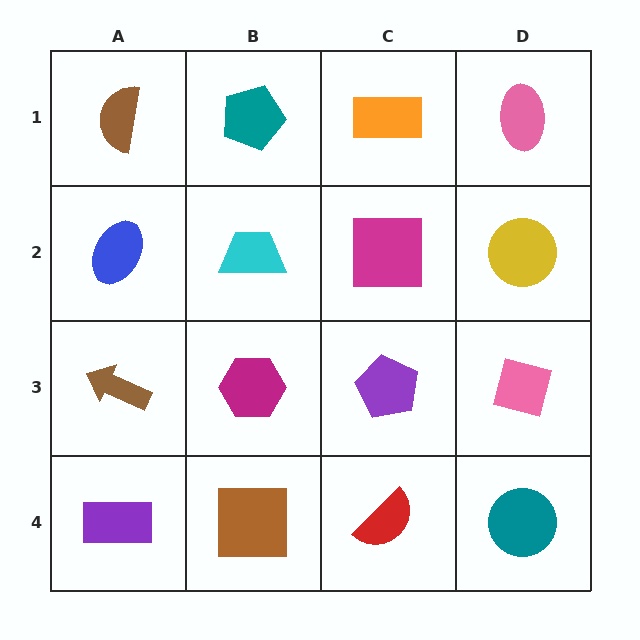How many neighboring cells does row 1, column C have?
3.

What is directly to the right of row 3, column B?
A purple pentagon.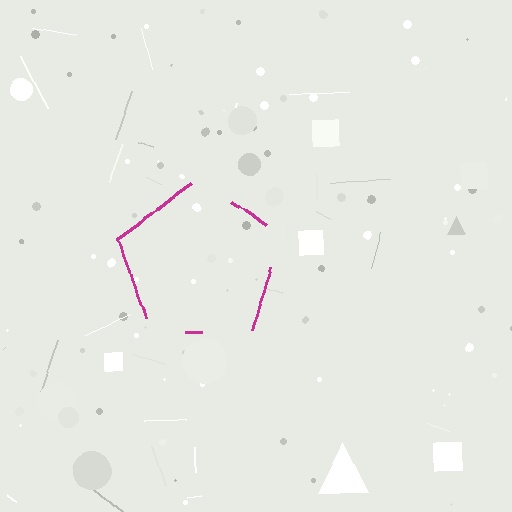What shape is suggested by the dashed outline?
The dashed outline suggests a pentagon.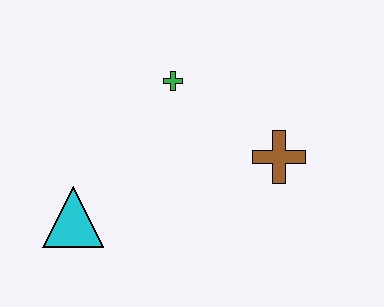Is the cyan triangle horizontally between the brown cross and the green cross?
No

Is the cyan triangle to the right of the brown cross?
No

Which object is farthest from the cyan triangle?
The brown cross is farthest from the cyan triangle.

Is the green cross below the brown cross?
No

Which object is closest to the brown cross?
The green cross is closest to the brown cross.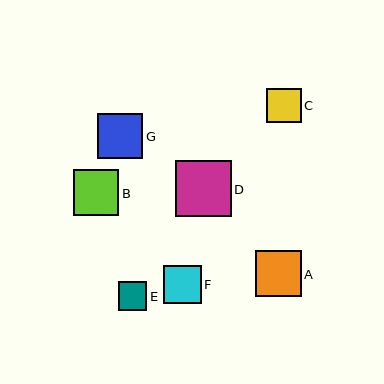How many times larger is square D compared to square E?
Square D is approximately 1.9 times the size of square E.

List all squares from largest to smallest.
From largest to smallest: D, A, B, G, F, C, E.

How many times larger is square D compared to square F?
Square D is approximately 1.5 times the size of square F.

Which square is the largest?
Square D is the largest with a size of approximately 56 pixels.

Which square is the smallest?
Square E is the smallest with a size of approximately 29 pixels.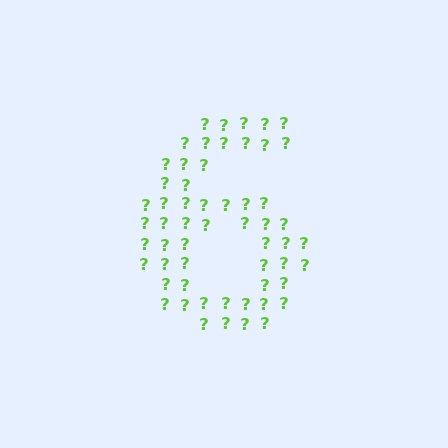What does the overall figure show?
The overall figure shows the digit 6.